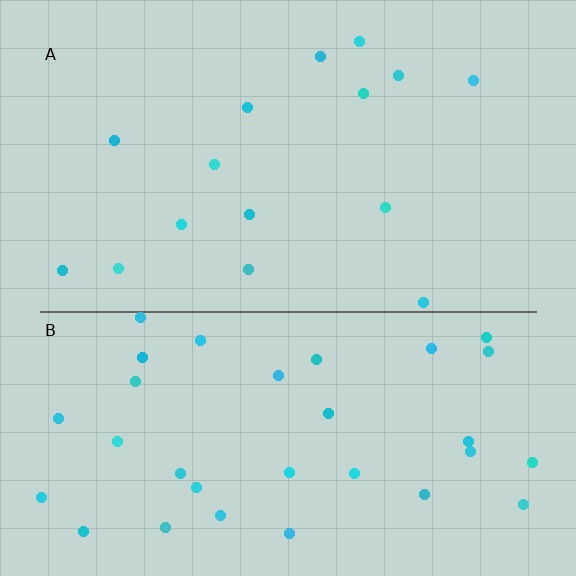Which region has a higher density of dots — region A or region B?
B (the bottom).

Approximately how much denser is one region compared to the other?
Approximately 2.1× — region B over region A.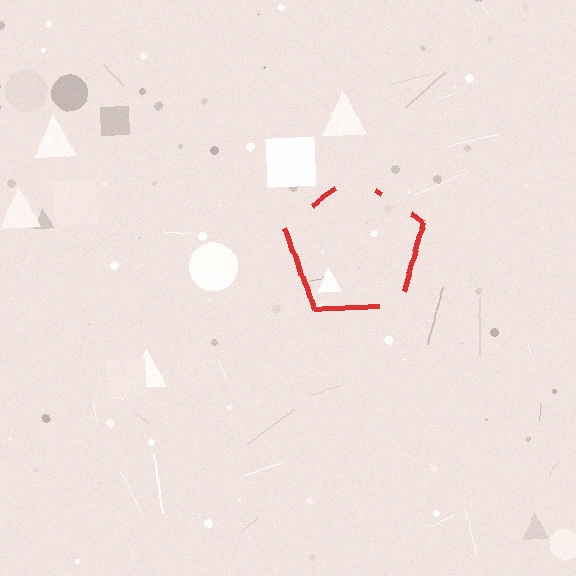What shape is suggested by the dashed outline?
The dashed outline suggests a pentagon.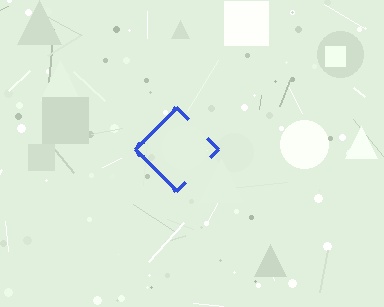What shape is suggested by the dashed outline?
The dashed outline suggests a diamond.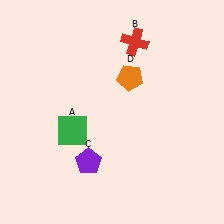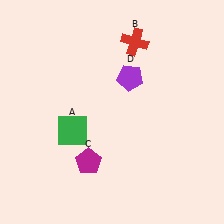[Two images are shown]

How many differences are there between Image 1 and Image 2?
There are 2 differences between the two images.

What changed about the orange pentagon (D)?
In Image 1, D is orange. In Image 2, it changed to purple.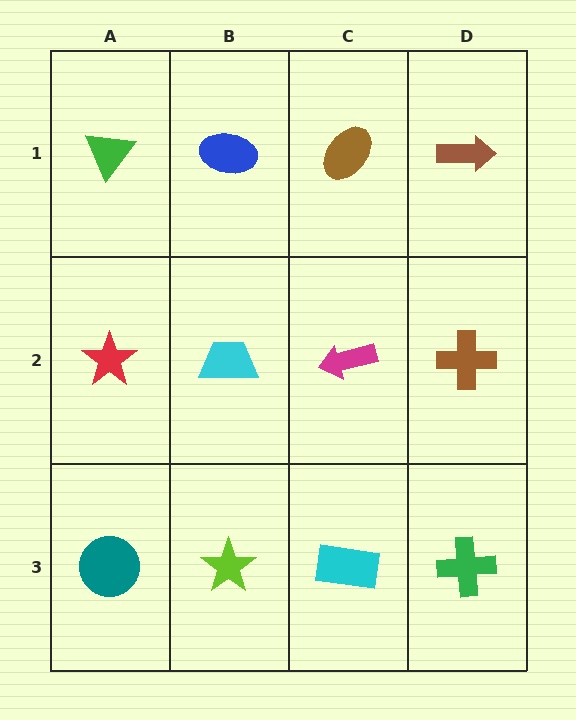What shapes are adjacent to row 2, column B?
A blue ellipse (row 1, column B), a lime star (row 3, column B), a red star (row 2, column A), a magenta arrow (row 2, column C).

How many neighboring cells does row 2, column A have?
3.